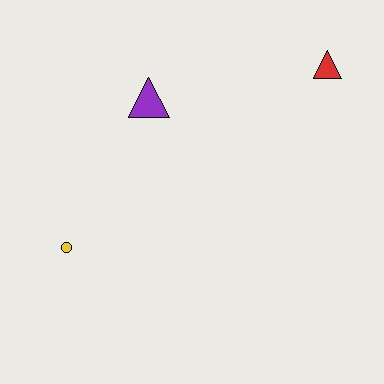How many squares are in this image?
There are no squares.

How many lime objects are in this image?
There are no lime objects.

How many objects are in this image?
There are 3 objects.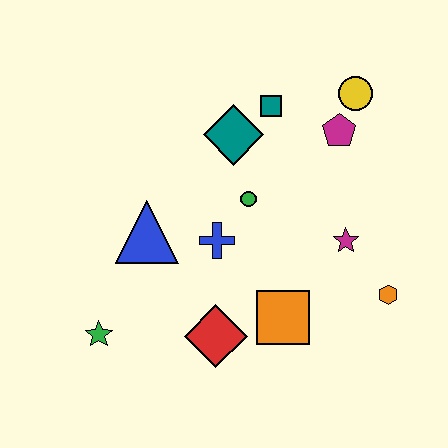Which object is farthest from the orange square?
The yellow circle is farthest from the orange square.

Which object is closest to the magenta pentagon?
The yellow circle is closest to the magenta pentagon.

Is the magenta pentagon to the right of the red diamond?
Yes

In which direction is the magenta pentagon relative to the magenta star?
The magenta pentagon is above the magenta star.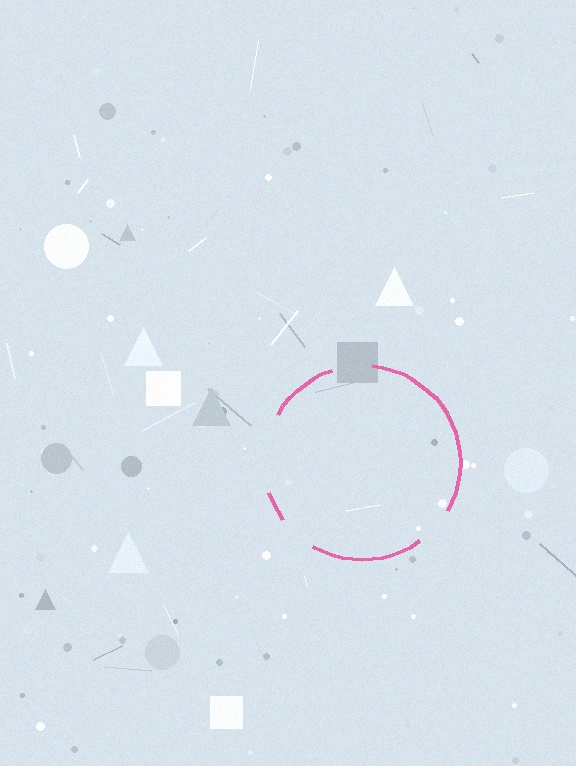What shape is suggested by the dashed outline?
The dashed outline suggests a circle.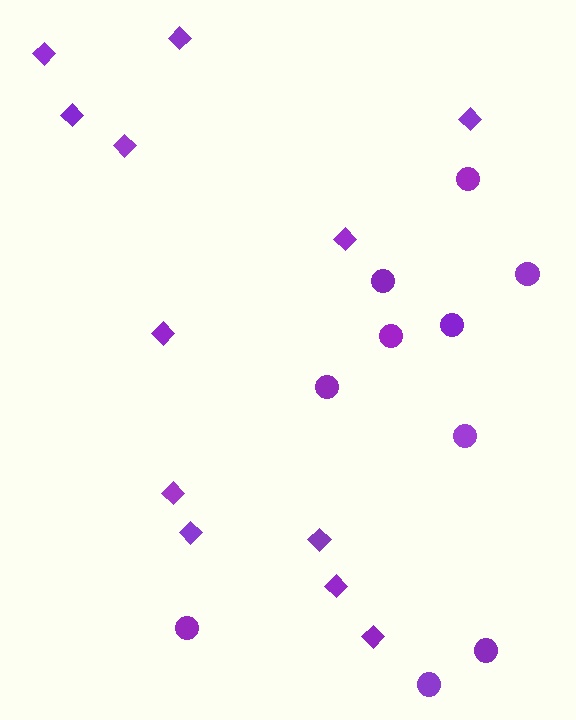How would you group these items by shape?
There are 2 groups: one group of diamonds (12) and one group of circles (10).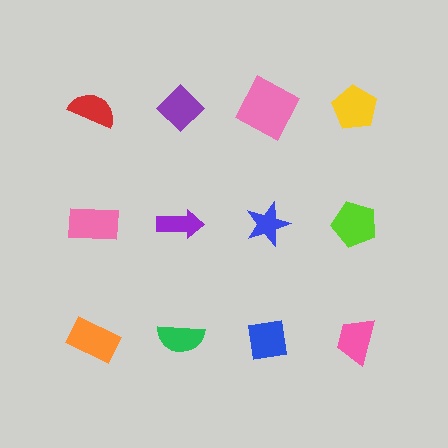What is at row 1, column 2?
A purple diamond.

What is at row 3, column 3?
A blue square.